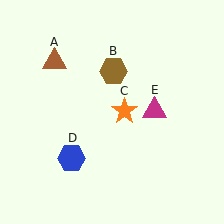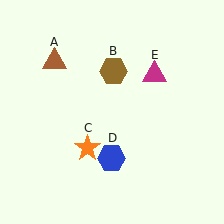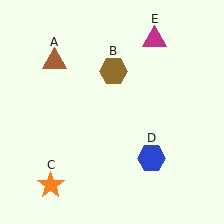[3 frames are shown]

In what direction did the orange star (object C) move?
The orange star (object C) moved down and to the left.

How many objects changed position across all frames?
3 objects changed position: orange star (object C), blue hexagon (object D), magenta triangle (object E).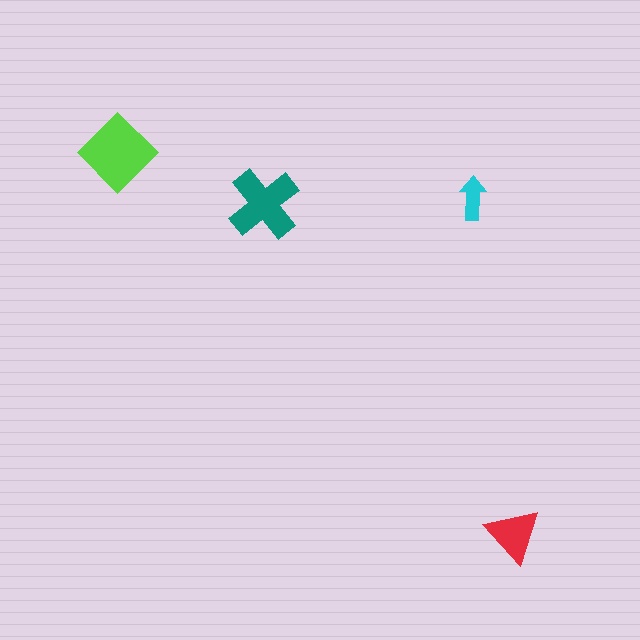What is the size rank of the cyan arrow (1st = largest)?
4th.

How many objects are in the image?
There are 4 objects in the image.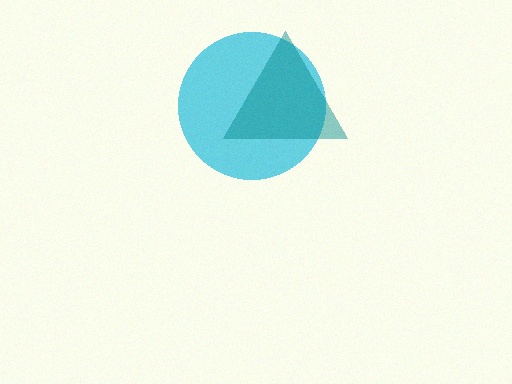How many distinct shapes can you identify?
There are 2 distinct shapes: a cyan circle, a teal triangle.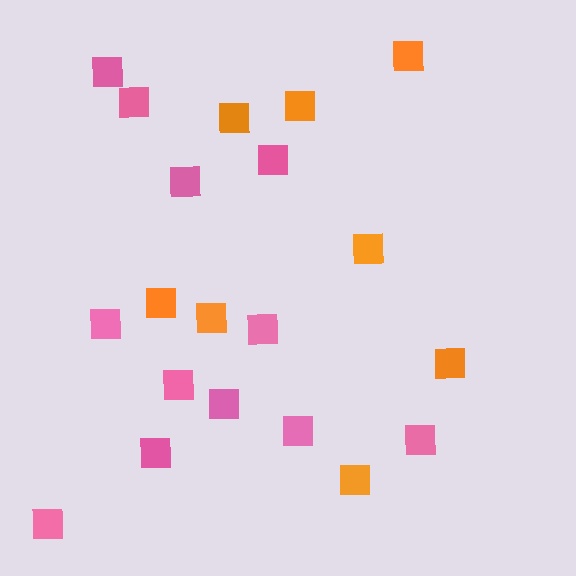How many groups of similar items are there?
There are 2 groups: one group of orange squares (8) and one group of pink squares (12).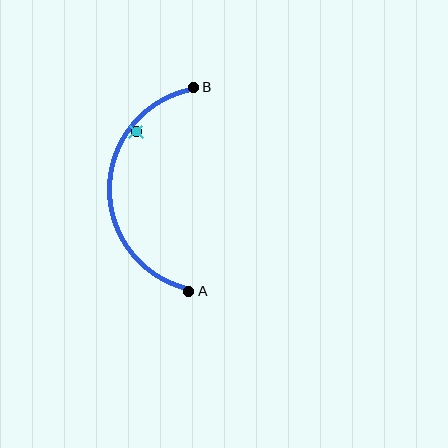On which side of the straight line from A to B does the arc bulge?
The arc bulges to the left of the straight line connecting A and B.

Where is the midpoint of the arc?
The arc midpoint is the point on the curve farthest from the straight line joining A and B. It sits to the left of that line.